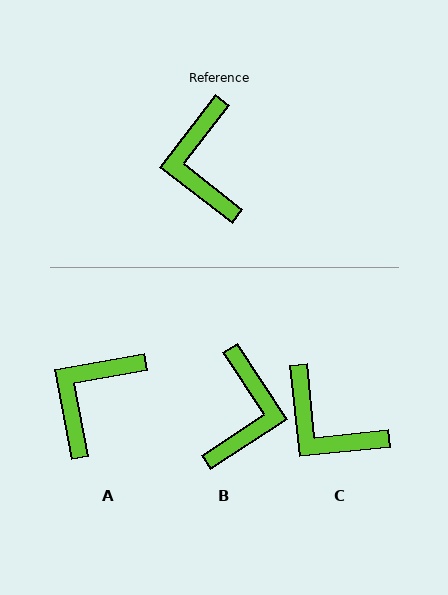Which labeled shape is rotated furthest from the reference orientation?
B, about 161 degrees away.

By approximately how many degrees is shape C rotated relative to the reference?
Approximately 44 degrees counter-clockwise.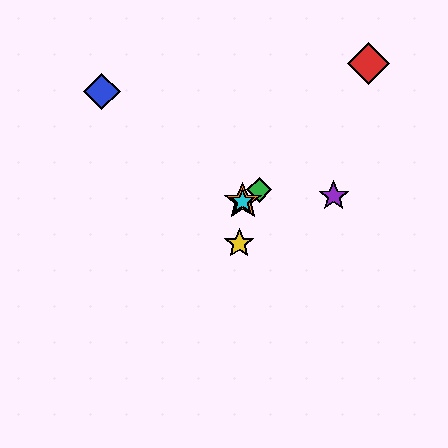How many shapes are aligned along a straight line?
3 shapes (the green diamond, the orange star, the cyan star) are aligned along a straight line.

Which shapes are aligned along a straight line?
The green diamond, the orange star, the cyan star are aligned along a straight line.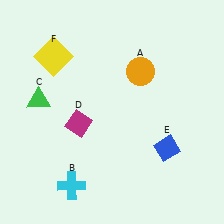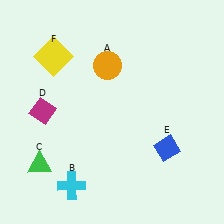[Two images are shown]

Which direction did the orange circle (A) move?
The orange circle (A) moved left.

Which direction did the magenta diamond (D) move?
The magenta diamond (D) moved left.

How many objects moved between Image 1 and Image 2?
3 objects moved between the two images.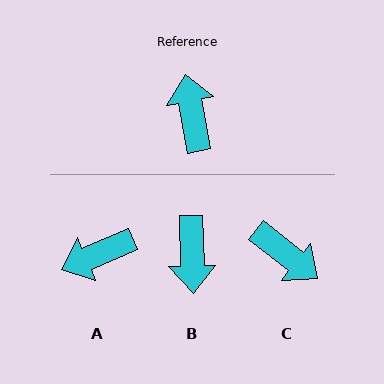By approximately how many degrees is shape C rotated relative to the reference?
Approximately 139 degrees clockwise.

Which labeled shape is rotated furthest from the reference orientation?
B, about 172 degrees away.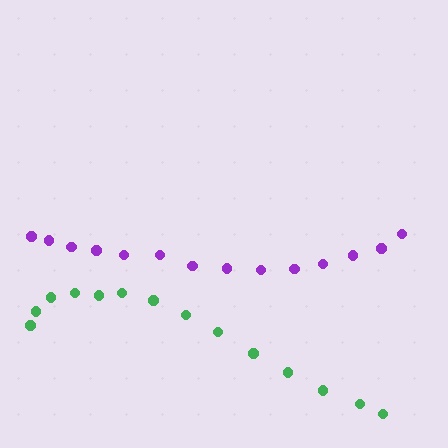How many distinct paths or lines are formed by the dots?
There are 2 distinct paths.